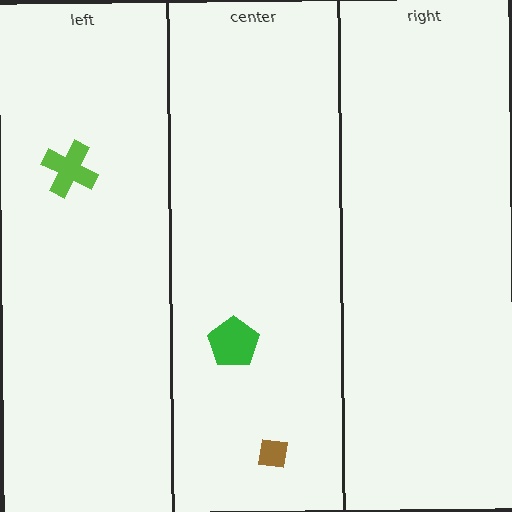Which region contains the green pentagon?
The center region.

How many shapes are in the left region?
1.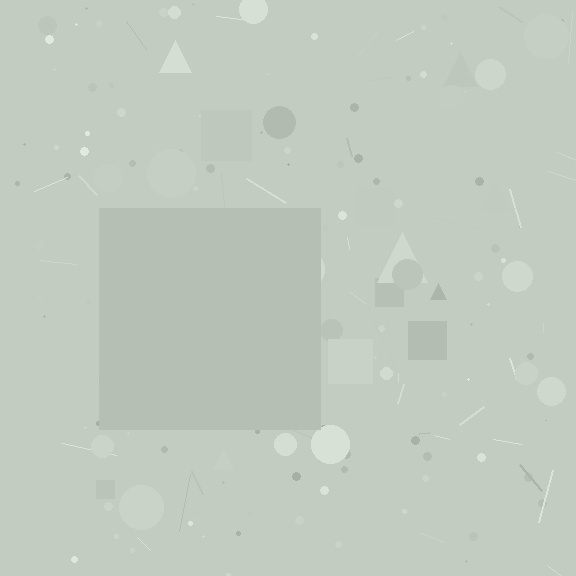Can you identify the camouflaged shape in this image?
The camouflaged shape is a square.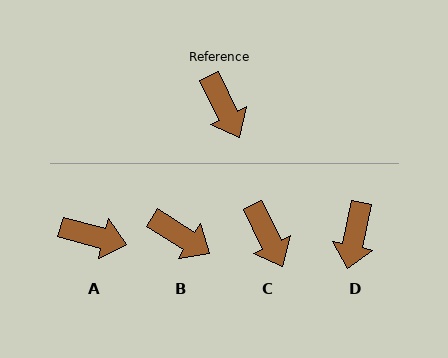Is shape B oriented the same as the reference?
No, it is off by about 31 degrees.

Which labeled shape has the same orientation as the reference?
C.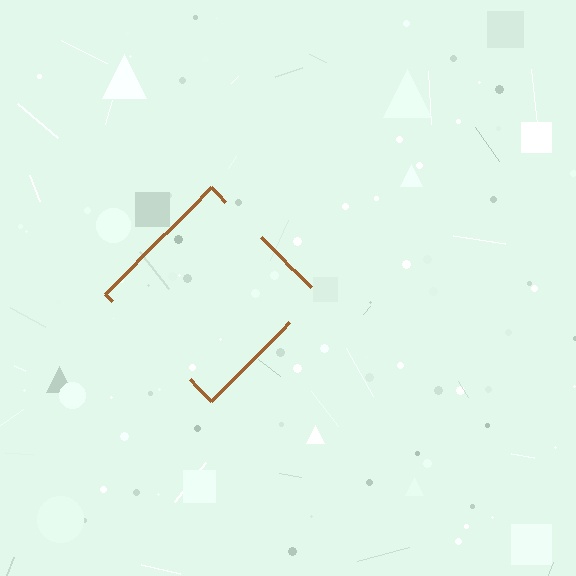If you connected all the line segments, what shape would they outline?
They would outline a diamond.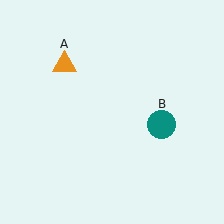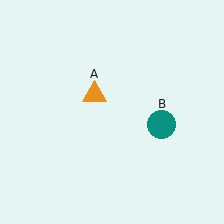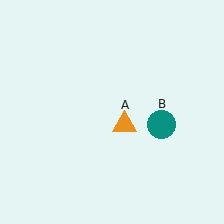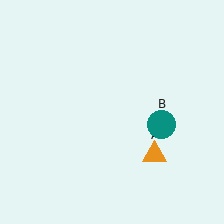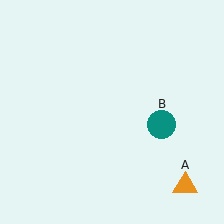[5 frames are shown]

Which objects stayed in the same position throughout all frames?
Teal circle (object B) remained stationary.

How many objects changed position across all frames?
1 object changed position: orange triangle (object A).